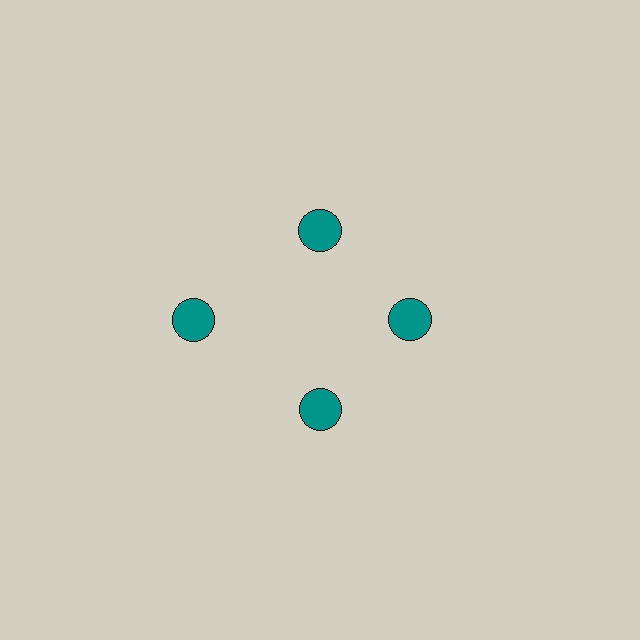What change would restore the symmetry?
The symmetry would be restored by moving it inward, back onto the ring so that all 4 circles sit at equal angles and equal distance from the center.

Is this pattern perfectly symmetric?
No. The 4 teal circles are arranged in a ring, but one element near the 9 o'clock position is pushed outward from the center, breaking the 4-fold rotational symmetry.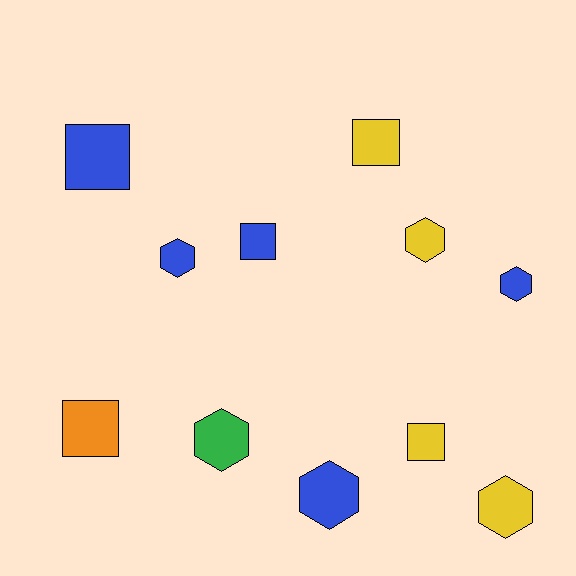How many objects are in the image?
There are 11 objects.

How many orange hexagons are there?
There are no orange hexagons.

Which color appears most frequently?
Blue, with 5 objects.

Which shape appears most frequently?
Hexagon, with 6 objects.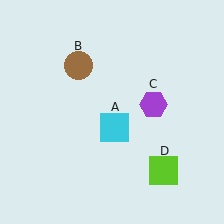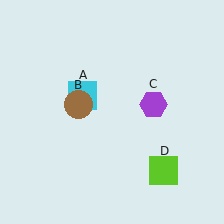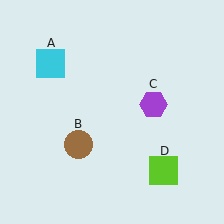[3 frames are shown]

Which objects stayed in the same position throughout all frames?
Purple hexagon (object C) and lime square (object D) remained stationary.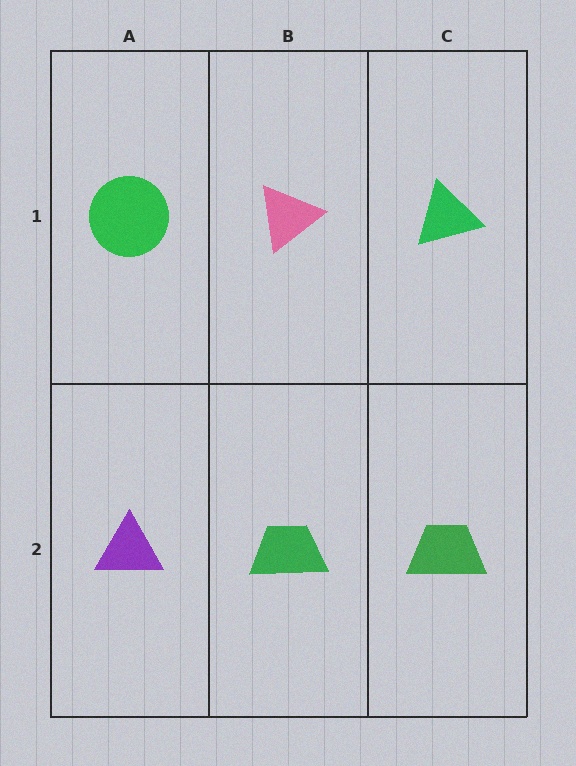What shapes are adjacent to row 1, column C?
A green trapezoid (row 2, column C), a pink triangle (row 1, column B).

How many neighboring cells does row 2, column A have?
2.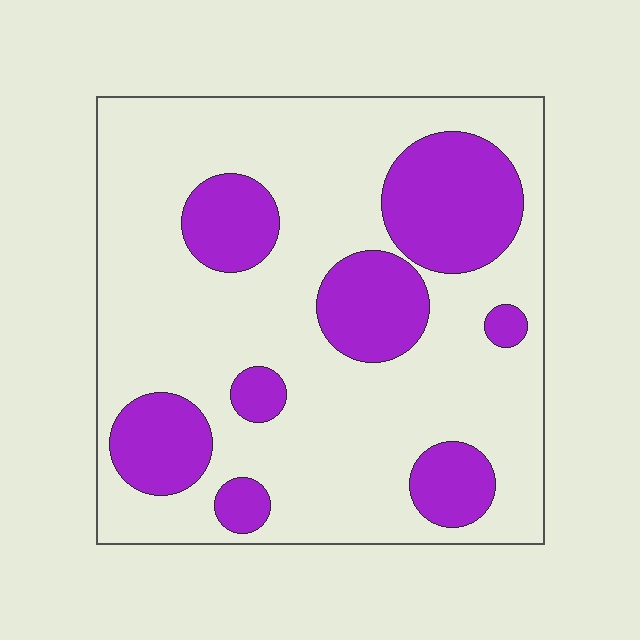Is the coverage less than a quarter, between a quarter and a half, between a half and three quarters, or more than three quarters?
Between a quarter and a half.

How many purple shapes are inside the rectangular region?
8.